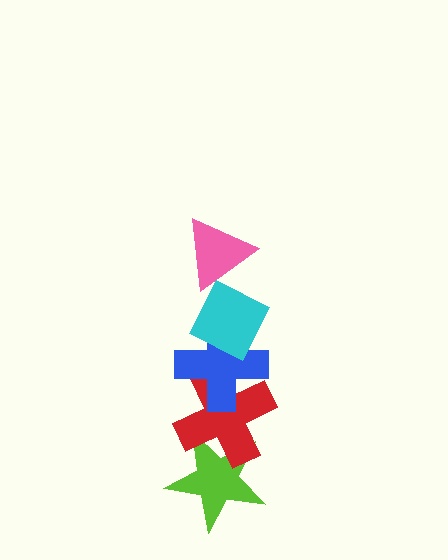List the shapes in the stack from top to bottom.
From top to bottom: the pink triangle, the cyan diamond, the blue cross, the red cross, the lime star.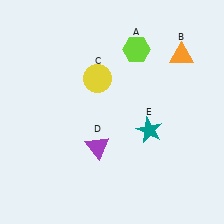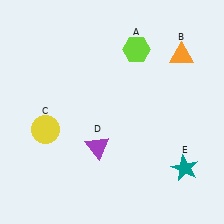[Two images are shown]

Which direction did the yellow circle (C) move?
The yellow circle (C) moved left.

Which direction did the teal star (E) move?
The teal star (E) moved down.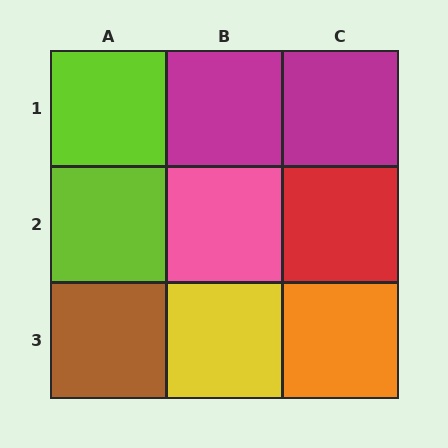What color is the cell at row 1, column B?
Magenta.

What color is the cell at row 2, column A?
Lime.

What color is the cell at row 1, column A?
Lime.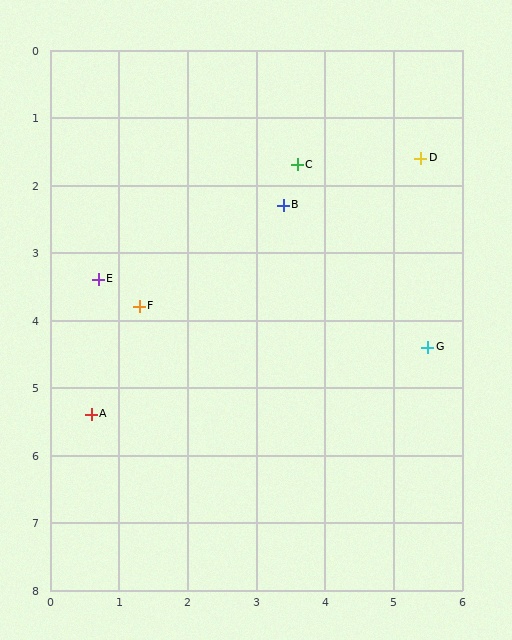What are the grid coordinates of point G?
Point G is at approximately (5.5, 4.4).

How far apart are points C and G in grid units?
Points C and G are about 3.3 grid units apart.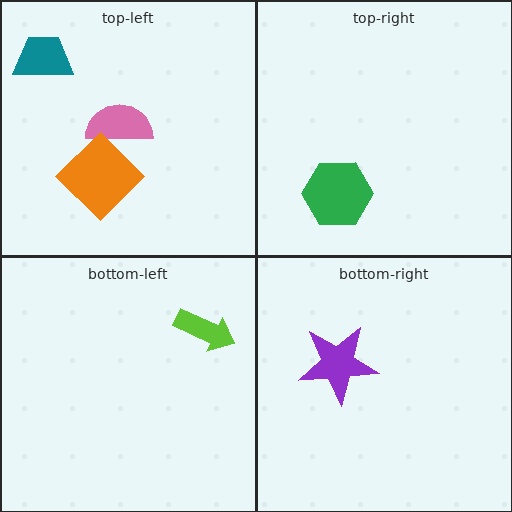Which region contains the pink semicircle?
The top-left region.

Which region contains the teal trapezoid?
The top-left region.